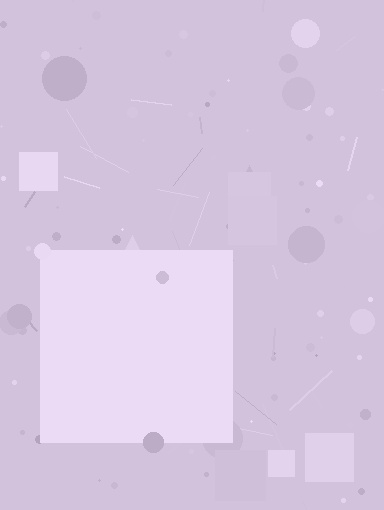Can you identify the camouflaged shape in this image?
The camouflaged shape is a square.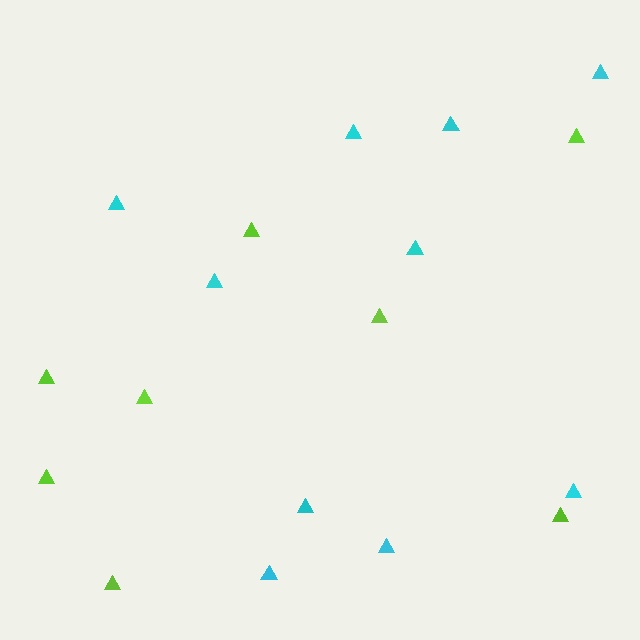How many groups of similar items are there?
There are 2 groups: one group of cyan triangles (10) and one group of lime triangles (8).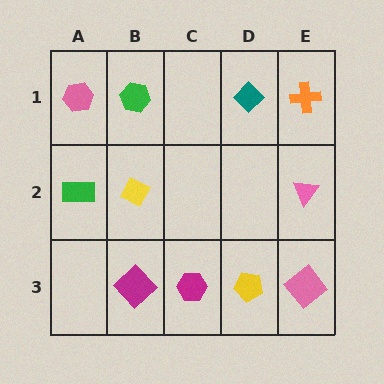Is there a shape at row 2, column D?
No, that cell is empty.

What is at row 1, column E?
An orange cross.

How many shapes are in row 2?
3 shapes.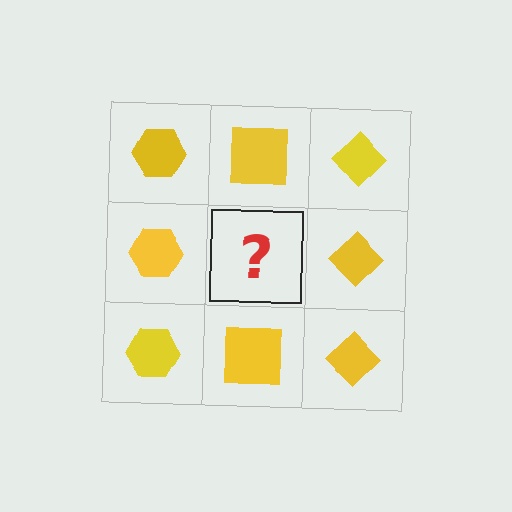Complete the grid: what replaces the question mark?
The question mark should be replaced with a yellow square.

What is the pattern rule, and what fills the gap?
The rule is that each column has a consistent shape. The gap should be filled with a yellow square.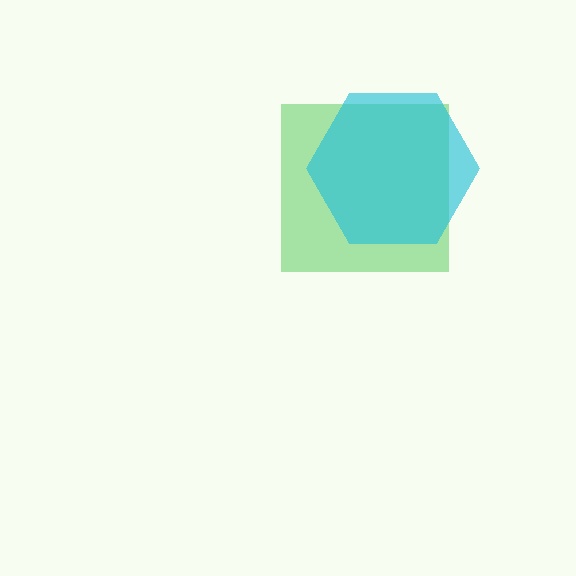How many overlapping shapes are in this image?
There are 2 overlapping shapes in the image.